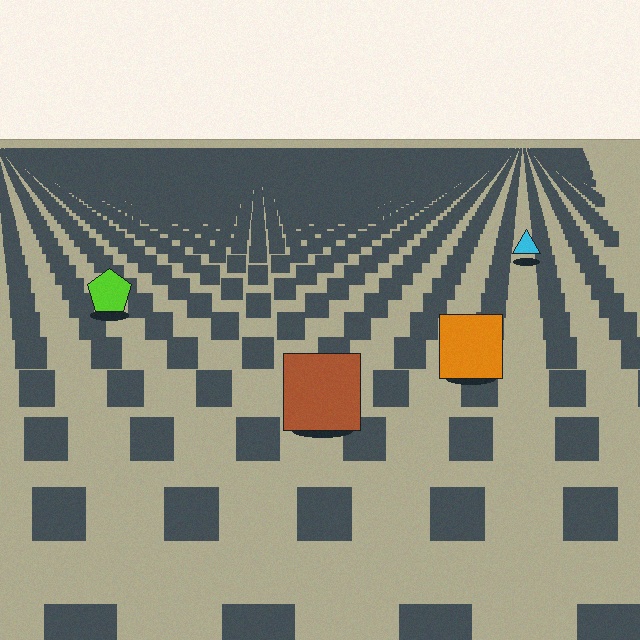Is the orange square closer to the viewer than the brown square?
No. The brown square is closer — you can tell from the texture gradient: the ground texture is coarser near it.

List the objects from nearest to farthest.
From nearest to farthest: the brown square, the orange square, the lime pentagon, the cyan triangle.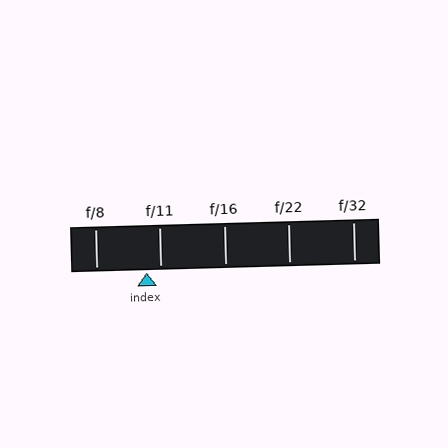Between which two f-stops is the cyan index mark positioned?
The index mark is between f/8 and f/11.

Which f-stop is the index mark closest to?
The index mark is closest to f/11.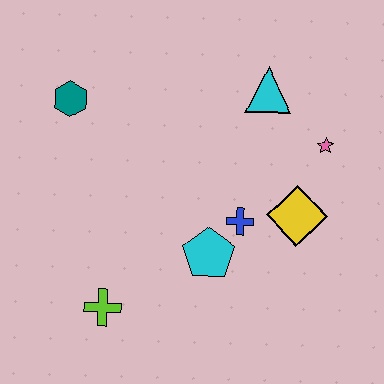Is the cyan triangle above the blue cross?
Yes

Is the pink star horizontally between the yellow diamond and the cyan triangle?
No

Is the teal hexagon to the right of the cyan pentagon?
No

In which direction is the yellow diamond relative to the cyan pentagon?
The yellow diamond is to the right of the cyan pentagon.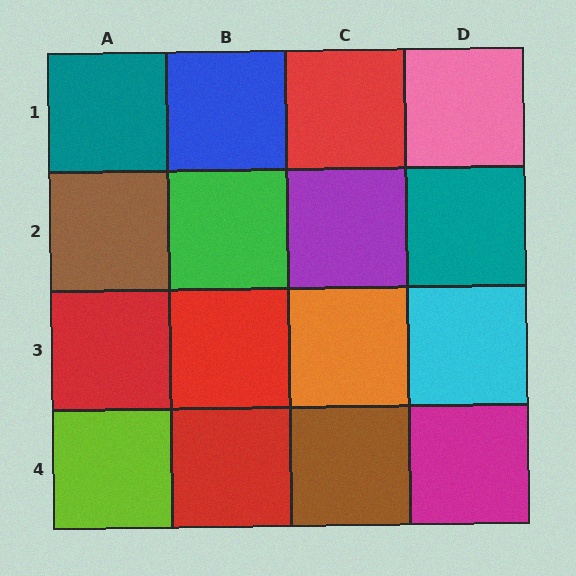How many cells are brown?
2 cells are brown.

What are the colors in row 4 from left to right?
Lime, red, brown, magenta.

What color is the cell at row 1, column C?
Red.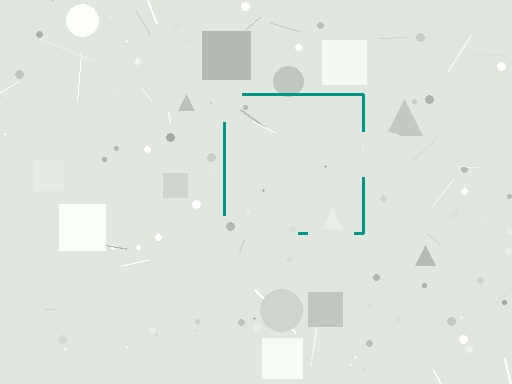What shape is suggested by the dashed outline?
The dashed outline suggests a square.